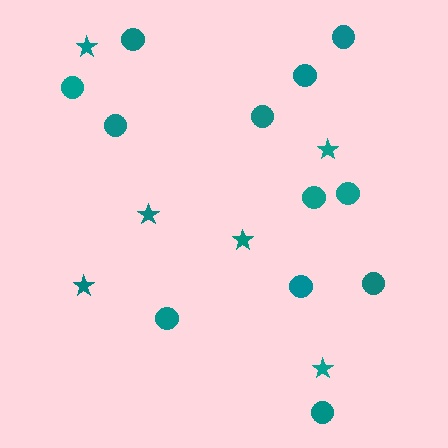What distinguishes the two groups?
There are 2 groups: one group of stars (6) and one group of circles (12).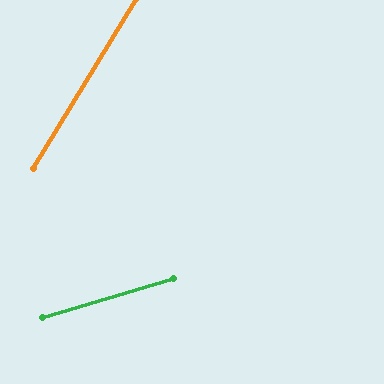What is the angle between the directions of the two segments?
Approximately 43 degrees.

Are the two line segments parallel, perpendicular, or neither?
Neither parallel nor perpendicular — they differ by about 43°.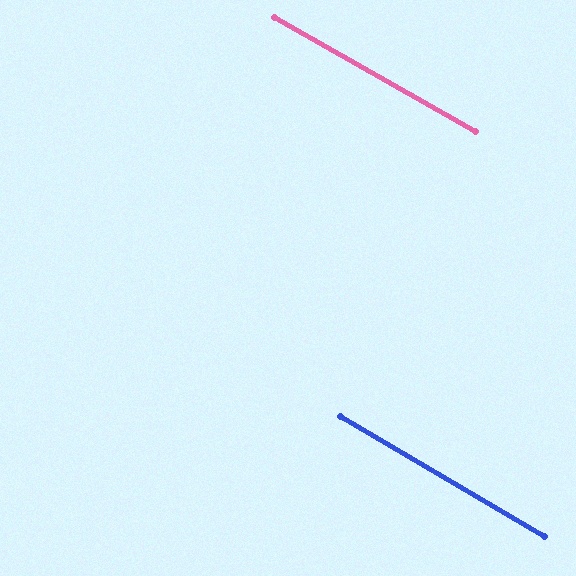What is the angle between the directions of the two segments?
Approximately 1 degree.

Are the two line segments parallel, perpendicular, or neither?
Parallel — their directions differ by only 0.9°.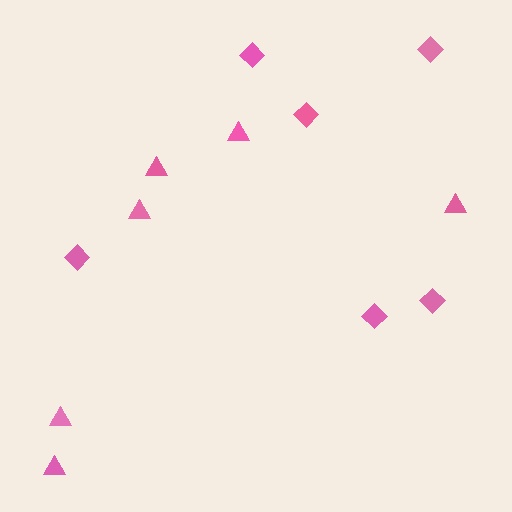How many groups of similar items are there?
There are 2 groups: one group of triangles (6) and one group of diamonds (6).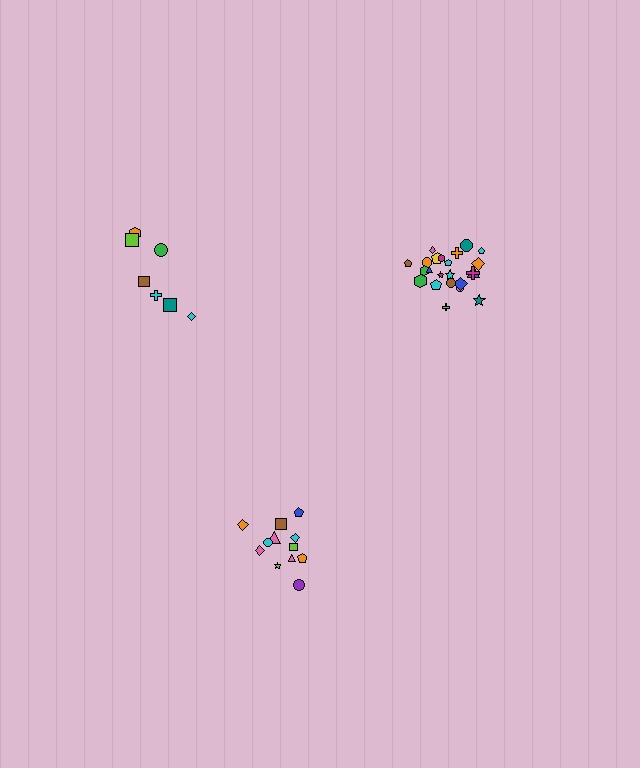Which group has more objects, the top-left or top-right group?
The top-right group.